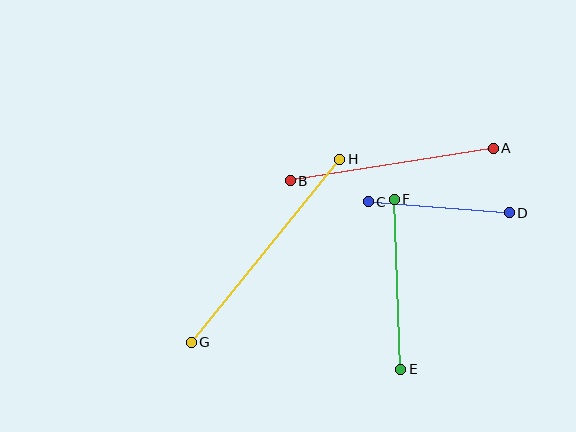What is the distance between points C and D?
The distance is approximately 142 pixels.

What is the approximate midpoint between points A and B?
The midpoint is at approximately (392, 165) pixels.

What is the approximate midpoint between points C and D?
The midpoint is at approximately (439, 207) pixels.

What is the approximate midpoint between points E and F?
The midpoint is at approximately (397, 284) pixels.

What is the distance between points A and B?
The distance is approximately 206 pixels.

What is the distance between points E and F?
The distance is approximately 170 pixels.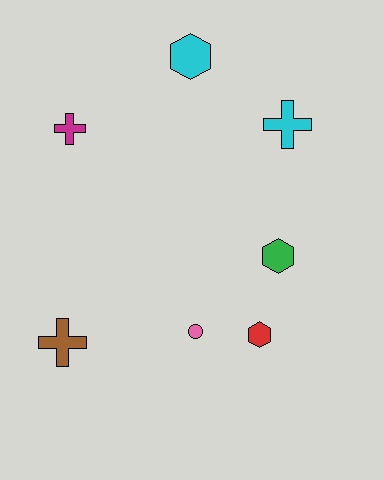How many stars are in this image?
There are no stars.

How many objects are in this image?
There are 7 objects.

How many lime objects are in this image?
There are no lime objects.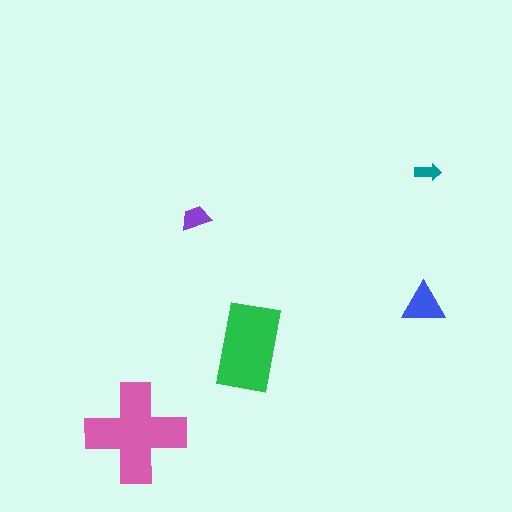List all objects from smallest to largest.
The teal arrow, the purple trapezoid, the blue triangle, the green rectangle, the pink cross.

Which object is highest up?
The teal arrow is topmost.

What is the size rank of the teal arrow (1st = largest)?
5th.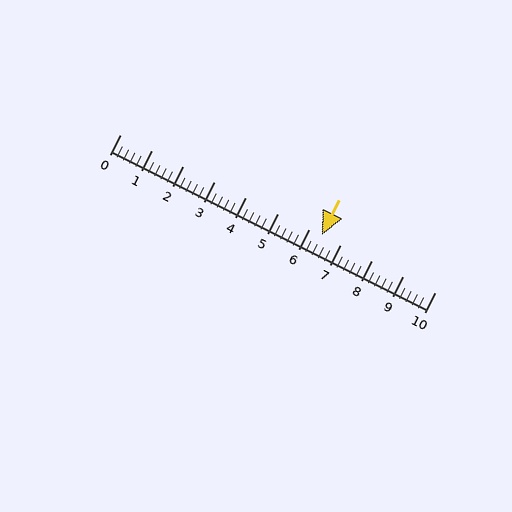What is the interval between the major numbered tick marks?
The major tick marks are spaced 1 units apart.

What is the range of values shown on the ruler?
The ruler shows values from 0 to 10.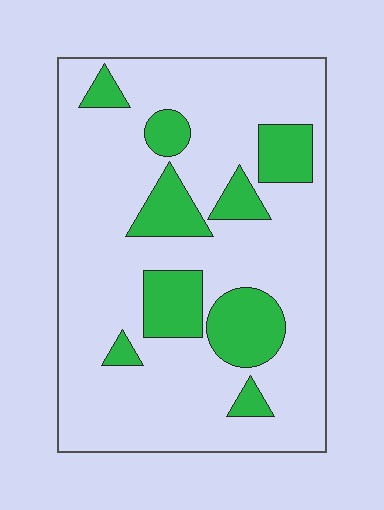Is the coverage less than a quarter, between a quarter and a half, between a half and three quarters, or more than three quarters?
Less than a quarter.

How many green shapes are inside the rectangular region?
9.